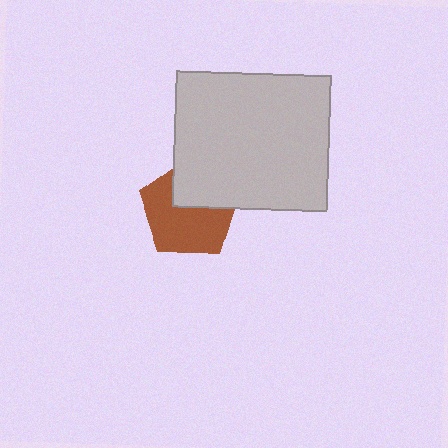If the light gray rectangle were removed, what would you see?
You would see the complete brown pentagon.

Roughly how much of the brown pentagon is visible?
About half of it is visible (roughly 63%).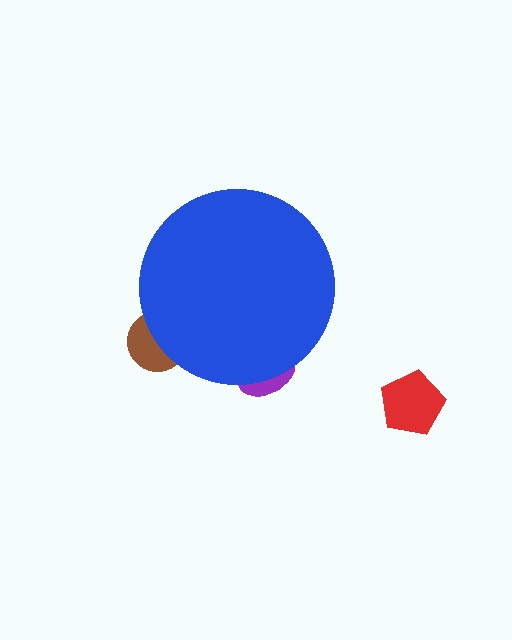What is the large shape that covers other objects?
A blue circle.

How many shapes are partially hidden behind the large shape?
2 shapes are partially hidden.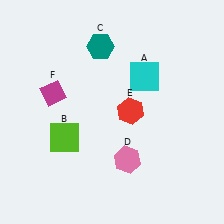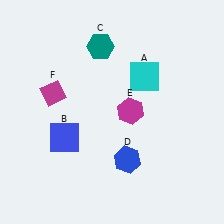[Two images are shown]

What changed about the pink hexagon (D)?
In Image 1, D is pink. In Image 2, it changed to blue.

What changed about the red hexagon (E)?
In Image 1, E is red. In Image 2, it changed to magenta.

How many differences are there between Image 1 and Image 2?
There are 3 differences between the two images.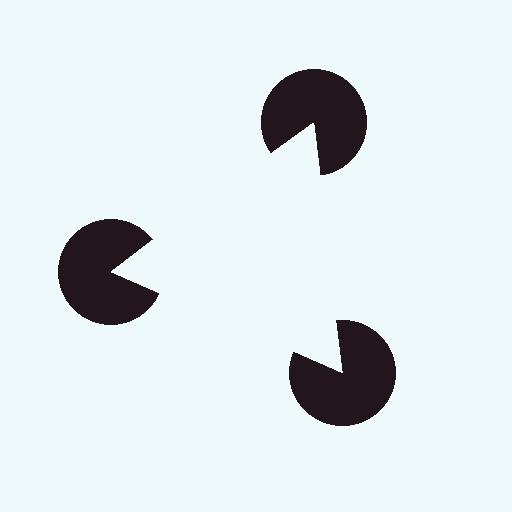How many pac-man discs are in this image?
There are 3 — one at each vertex of the illusory triangle.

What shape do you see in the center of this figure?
An illusory triangle — its edges are inferred from the aligned wedge cuts in the pac-man discs, not physically drawn.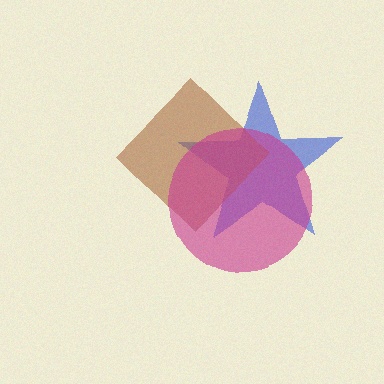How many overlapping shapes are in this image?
There are 3 overlapping shapes in the image.